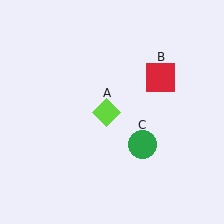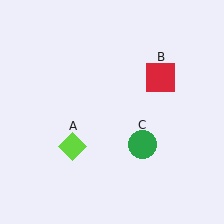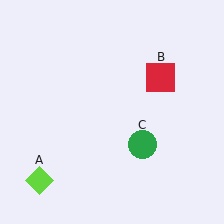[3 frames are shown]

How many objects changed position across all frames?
1 object changed position: lime diamond (object A).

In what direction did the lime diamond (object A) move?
The lime diamond (object A) moved down and to the left.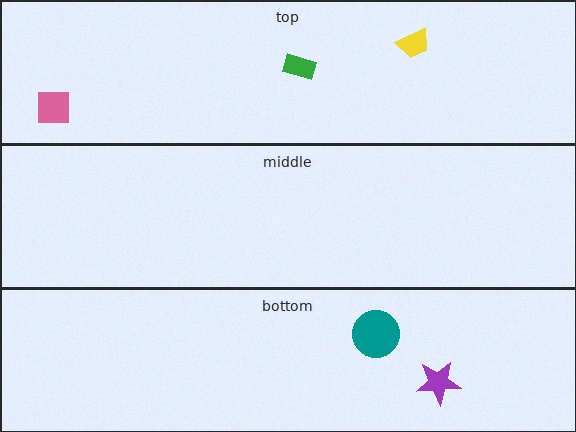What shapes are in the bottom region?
The purple star, the teal circle.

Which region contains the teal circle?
The bottom region.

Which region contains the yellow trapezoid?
The top region.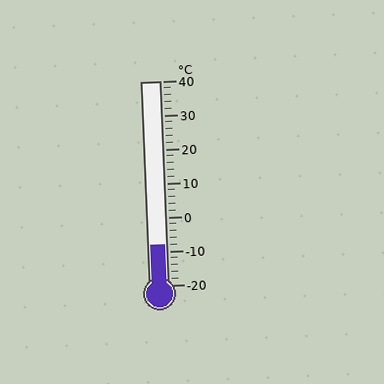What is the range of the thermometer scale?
The thermometer scale ranges from -20°C to 40°C.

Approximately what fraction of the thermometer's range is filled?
The thermometer is filled to approximately 20% of its range.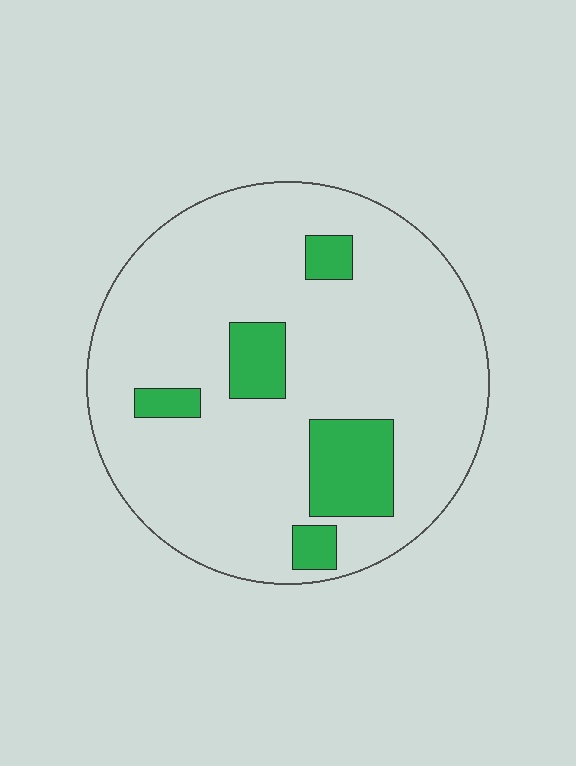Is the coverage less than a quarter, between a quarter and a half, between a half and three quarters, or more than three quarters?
Less than a quarter.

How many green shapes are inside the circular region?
5.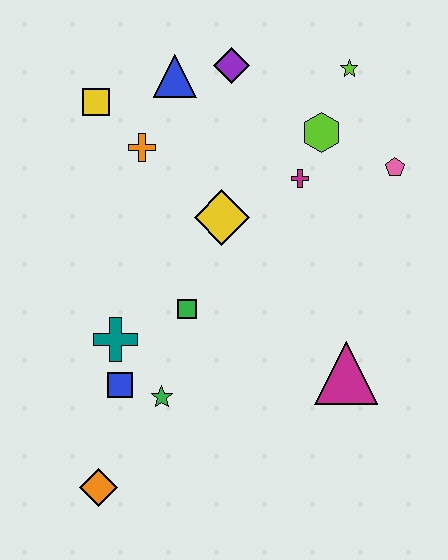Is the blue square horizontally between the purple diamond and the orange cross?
No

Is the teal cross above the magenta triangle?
Yes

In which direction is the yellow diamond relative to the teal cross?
The yellow diamond is above the teal cross.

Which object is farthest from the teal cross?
The lime star is farthest from the teal cross.